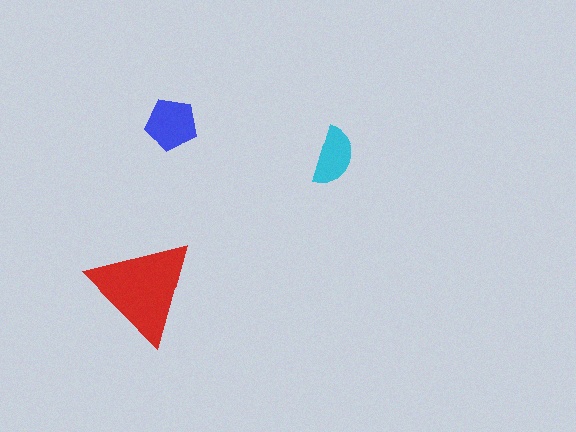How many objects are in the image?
There are 3 objects in the image.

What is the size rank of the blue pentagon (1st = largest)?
2nd.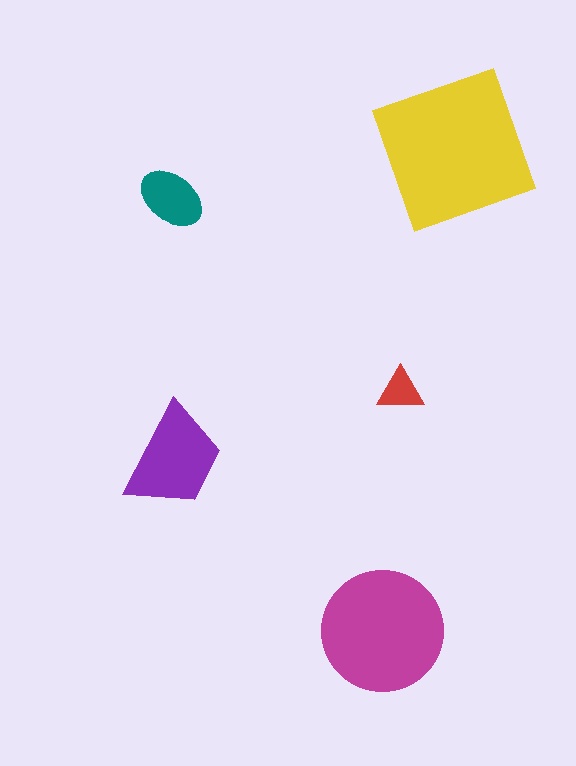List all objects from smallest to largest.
The red triangle, the teal ellipse, the purple trapezoid, the magenta circle, the yellow square.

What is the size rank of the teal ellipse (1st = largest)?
4th.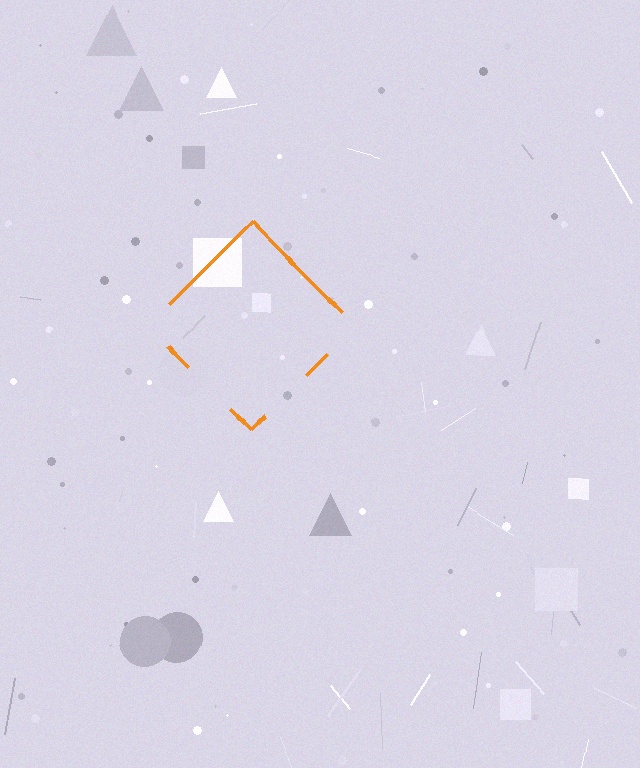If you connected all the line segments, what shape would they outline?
They would outline a diamond.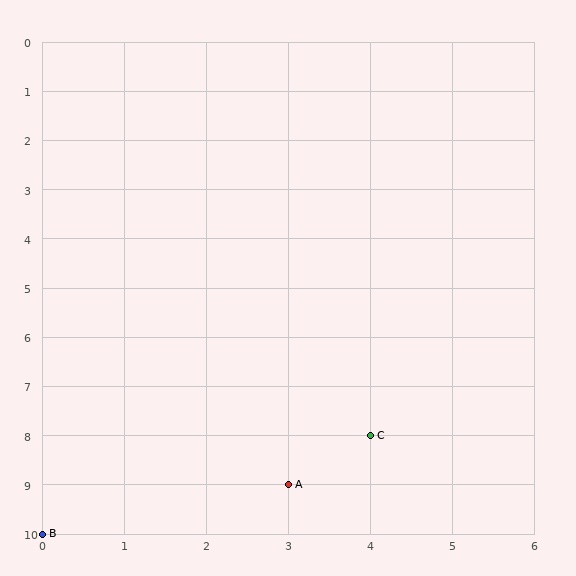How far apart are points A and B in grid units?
Points A and B are 3 columns and 1 row apart (about 3.2 grid units diagonally).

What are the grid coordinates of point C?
Point C is at grid coordinates (4, 8).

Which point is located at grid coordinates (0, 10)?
Point B is at (0, 10).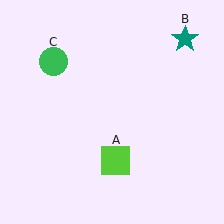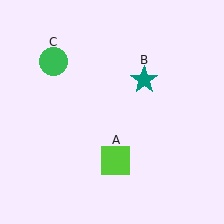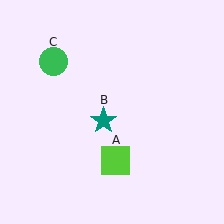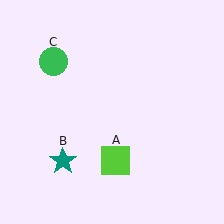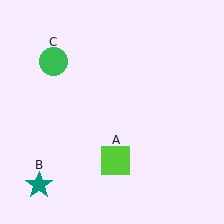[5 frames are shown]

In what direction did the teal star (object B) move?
The teal star (object B) moved down and to the left.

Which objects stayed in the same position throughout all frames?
Lime square (object A) and green circle (object C) remained stationary.